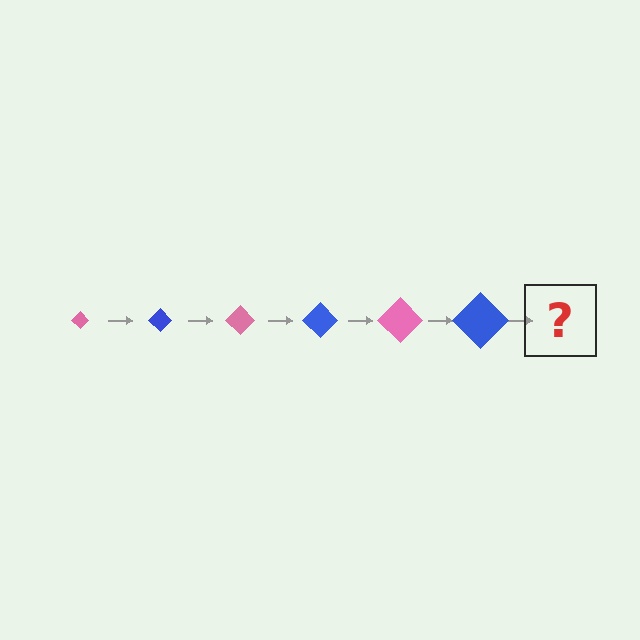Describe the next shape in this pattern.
It should be a pink diamond, larger than the previous one.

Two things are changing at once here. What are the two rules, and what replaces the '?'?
The two rules are that the diamond grows larger each step and the color cycles through pink and blue. The '?' should be a pink diamond, larger than the previous one.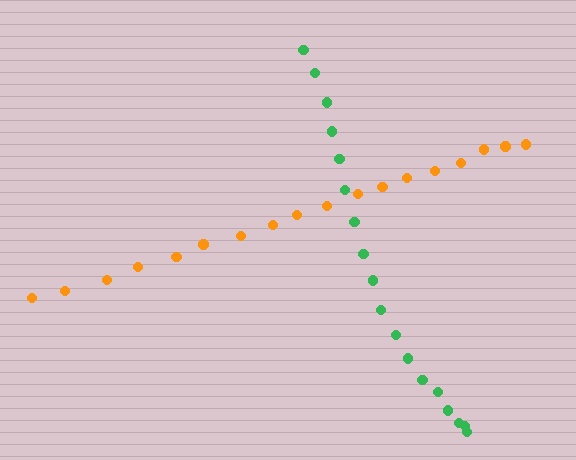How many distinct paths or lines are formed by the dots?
There are 2 distinct paths.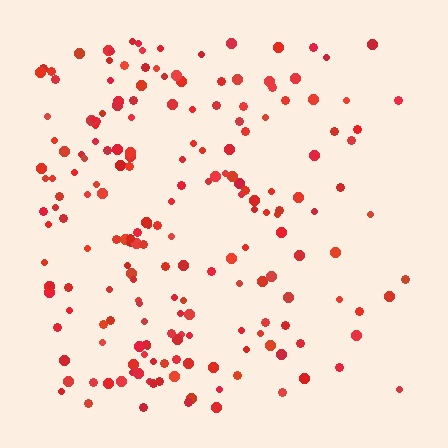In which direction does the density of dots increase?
From right to left, with the left side densest.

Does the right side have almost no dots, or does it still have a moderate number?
Still a moderate number, just noticeably fewer than the left.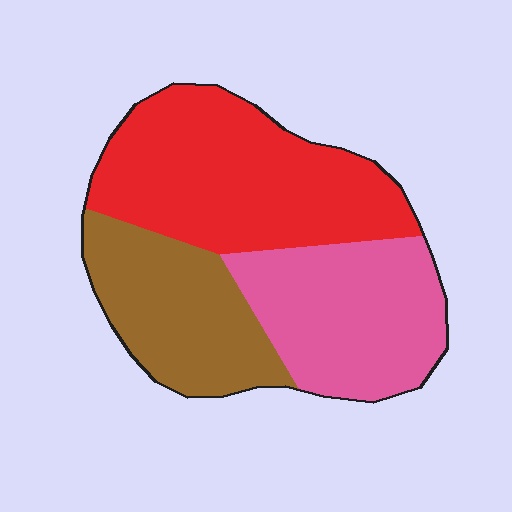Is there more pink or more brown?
Pink.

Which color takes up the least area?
Brown, at roughly 25%.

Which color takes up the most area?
Red, at roughly 40%.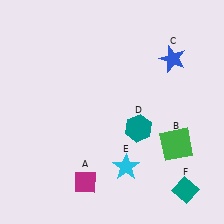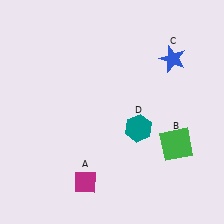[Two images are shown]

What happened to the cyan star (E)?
The cyan star (E) was removed in Image 2. It was in the bottom-right area of Image 1.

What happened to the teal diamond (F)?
The teal diamond (F) was removed in Image 2. It was in the bottom-right area of Image 1.